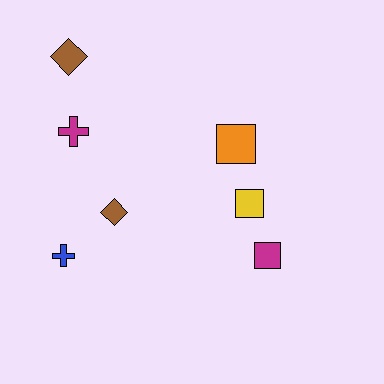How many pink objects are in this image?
There are no pink objects.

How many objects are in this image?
There are 7 objects.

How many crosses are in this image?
There are 2 crosses.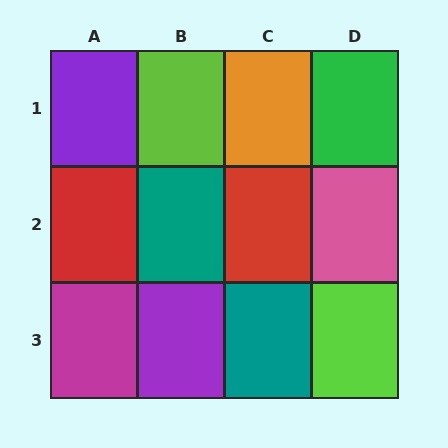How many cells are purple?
2 cells are purple.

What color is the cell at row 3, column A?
Magenta.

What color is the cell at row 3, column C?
Teal.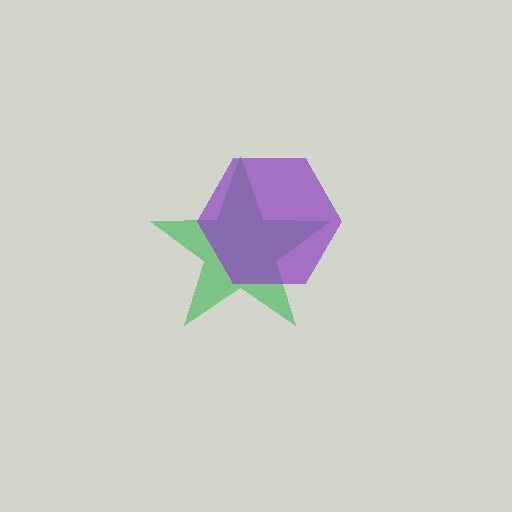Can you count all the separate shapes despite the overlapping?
Yes, there are 2 separate shapes.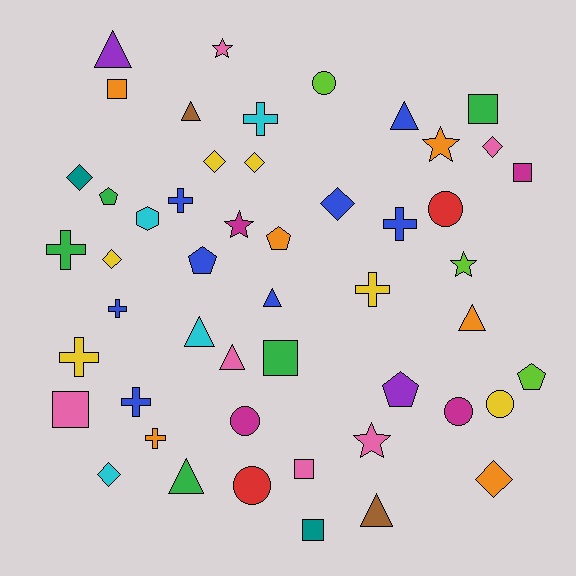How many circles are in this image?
There are 6 circles.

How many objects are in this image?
There are 50 objects.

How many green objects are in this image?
There are 5 green objects.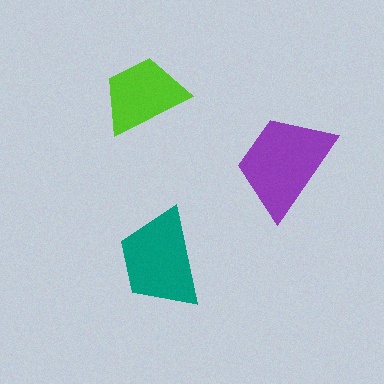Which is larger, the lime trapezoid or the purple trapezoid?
The purple one.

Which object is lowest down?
The teal trapezoid is bottommost.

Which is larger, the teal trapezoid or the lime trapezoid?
The teal one.